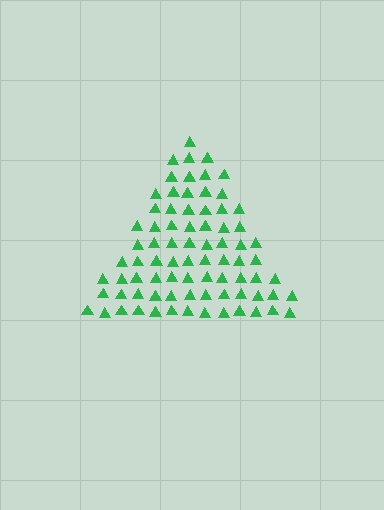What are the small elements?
The small elements are triangles.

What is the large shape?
The large shape is a triangle.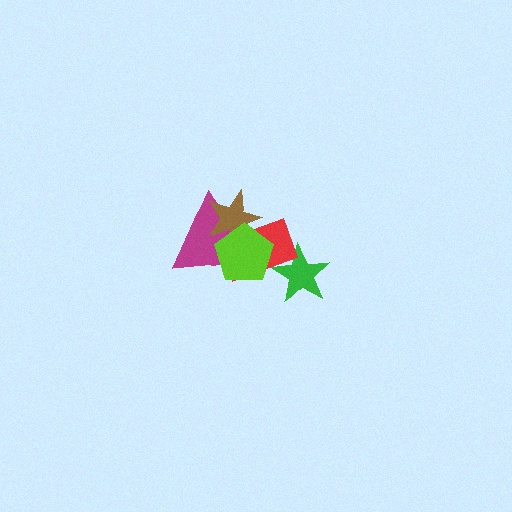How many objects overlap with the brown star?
3 objects overlap with the brown star.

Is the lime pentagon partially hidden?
No, no other shape covers it.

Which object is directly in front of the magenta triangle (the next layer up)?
The brown star is directly in front of the magenta triangle.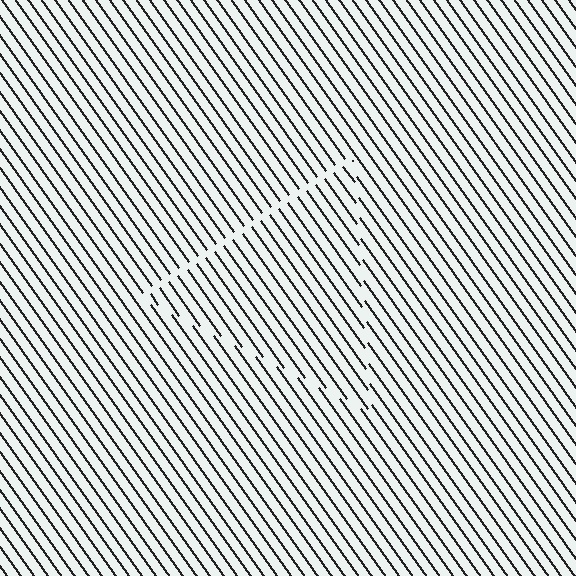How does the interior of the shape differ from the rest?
The interior of the shape contains the same grating, shifted by half a period — the contour is defined by the phase discontinuity where line-ends from the inner and outer gratings abut.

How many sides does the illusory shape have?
3 sides — the line-ends trace a triangle.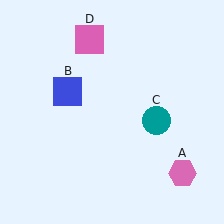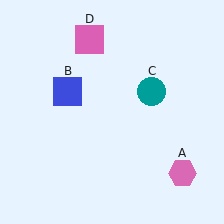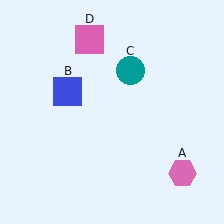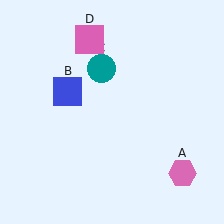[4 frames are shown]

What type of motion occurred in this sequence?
The teal circle (object C) rotated counterclockwise around the center of the scene.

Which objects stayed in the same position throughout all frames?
Pink hexagon (object A) and blue square (object B) and pink square (object D) remained stationary.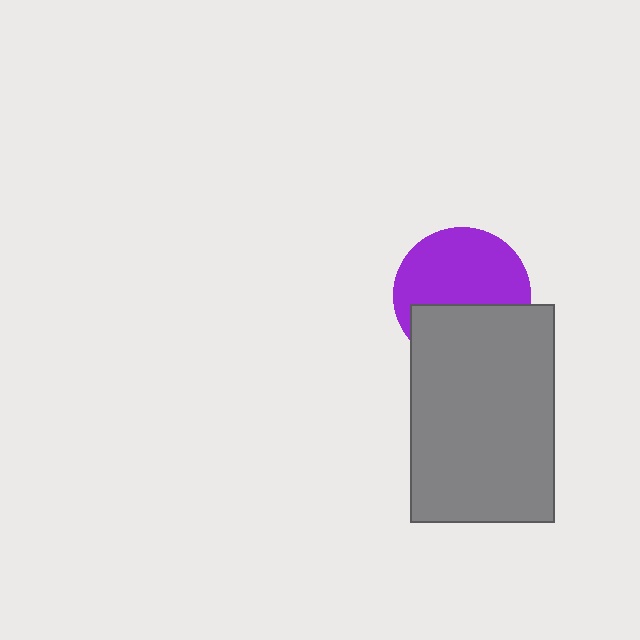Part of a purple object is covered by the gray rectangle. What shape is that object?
It is a circle.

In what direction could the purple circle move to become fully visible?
The purple circle could move up. That would shift it out from behind the gray rectangle entirely.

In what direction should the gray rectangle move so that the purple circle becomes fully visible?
The gray rectangle should move down. That is the shortest direction to clear the overlap and leave the purple circle fully visible.